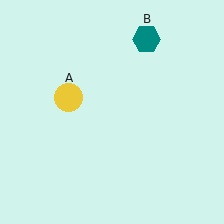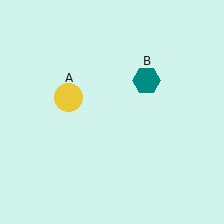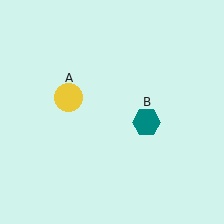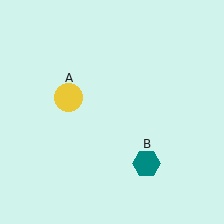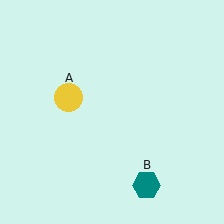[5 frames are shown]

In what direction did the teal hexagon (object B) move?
The teal hexagon (object B) moved down.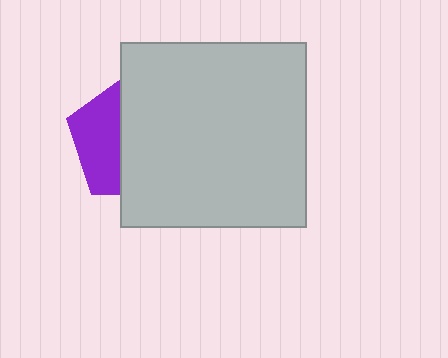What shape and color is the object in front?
The object in front is a light gray square.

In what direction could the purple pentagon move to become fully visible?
The purple pentagon could move left. That would shift it out from behind the light gray square entirely.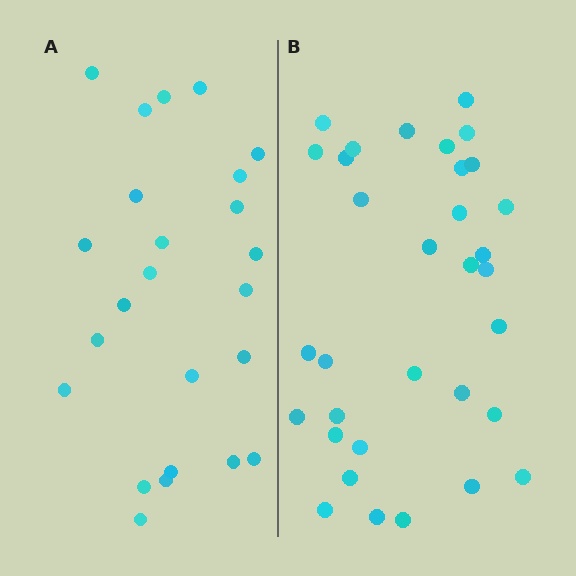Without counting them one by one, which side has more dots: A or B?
Region B (the right region) has more dots.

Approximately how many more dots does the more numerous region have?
Region B has roughly 8 or so more dots than region A.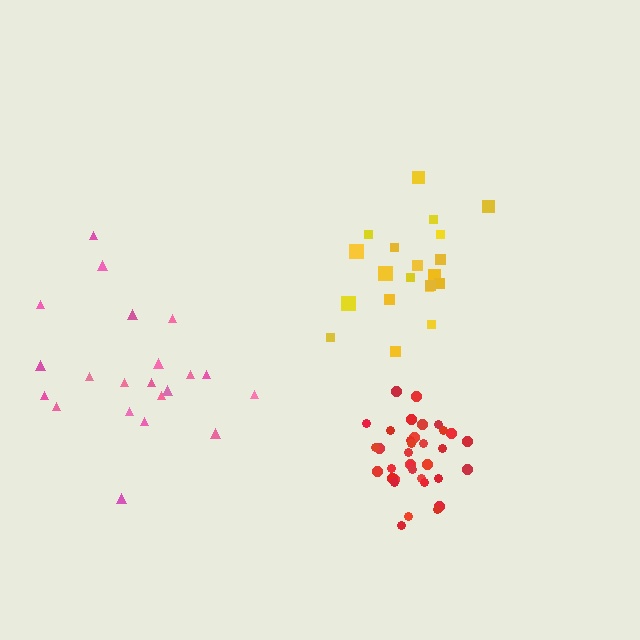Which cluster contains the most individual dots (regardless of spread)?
Red (35).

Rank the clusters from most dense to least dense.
red, yellow, pink.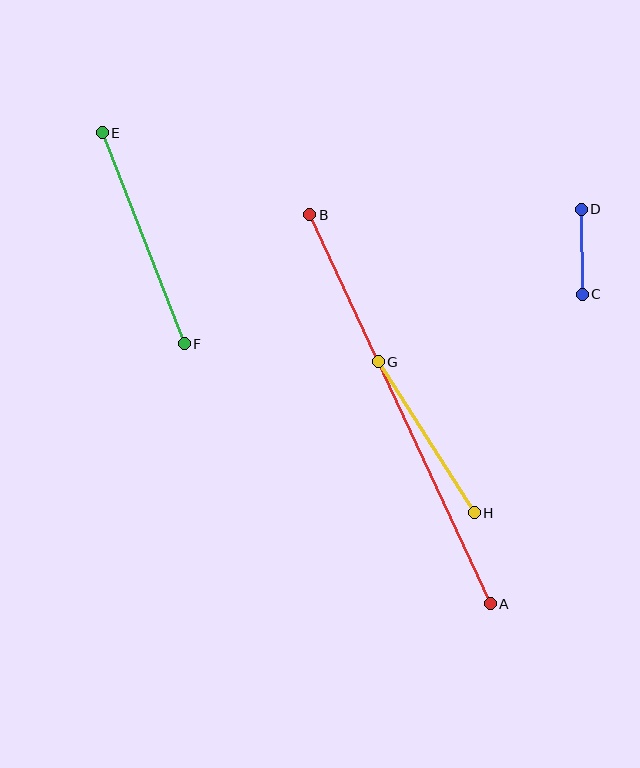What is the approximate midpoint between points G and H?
The midpoint is at approximately (426, 437) pixels.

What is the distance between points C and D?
The distance is approximately 85 pixels.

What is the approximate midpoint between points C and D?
The midpoint is at approximately (582, 252) pixels.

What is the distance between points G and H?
The distance is approximately 179 pixels.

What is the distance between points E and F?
The distance is approximately 227 pixels.